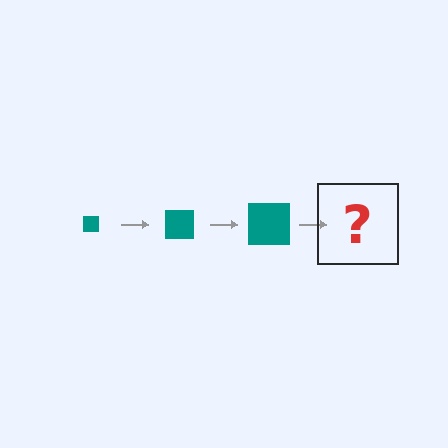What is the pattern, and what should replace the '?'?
The pattern is that the square gets progressively larger each step. The '?' should be a teal square, larger than the previous one.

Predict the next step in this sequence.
The next step is a teal square, larger than the previous one.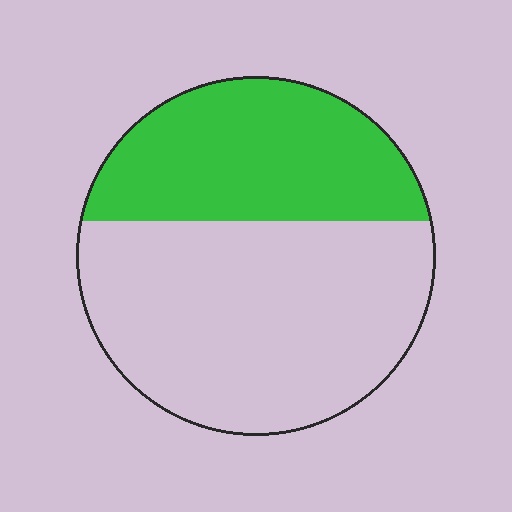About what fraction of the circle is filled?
About three eighths (3/8).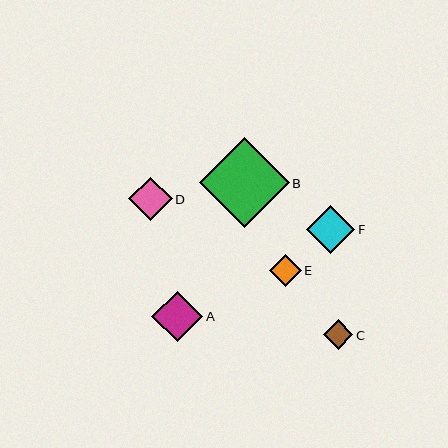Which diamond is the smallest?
Diamond C is the smallest with a size of approximately 29 pixels.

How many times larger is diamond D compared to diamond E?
Diamond D is approximately 1.4 times the size of diamond E.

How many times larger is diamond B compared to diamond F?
Diamond B is approximately 1.9 times the size of diamond F.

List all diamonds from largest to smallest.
From largest to smallest: B, A, F, D, E, C.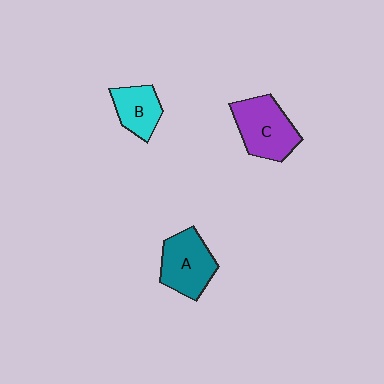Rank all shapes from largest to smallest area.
From largest to smallest: C (purple), A (teal), B (cyan).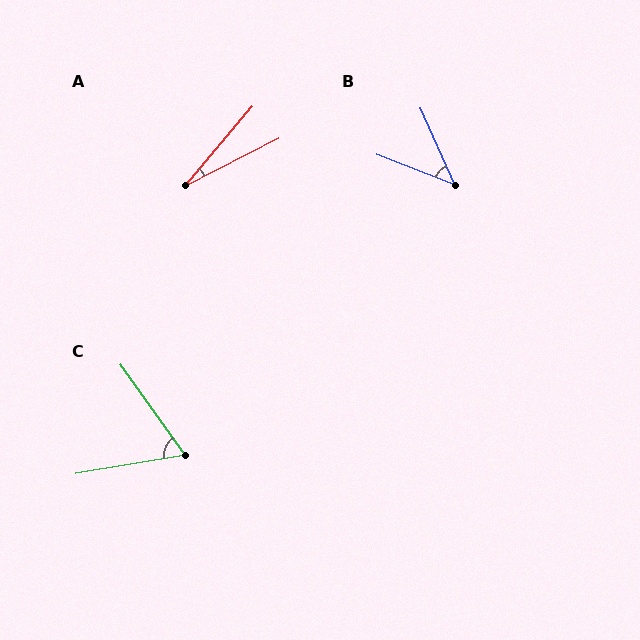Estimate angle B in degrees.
Approximately 45 degrees.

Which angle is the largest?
C, at approximately 64 degrees.